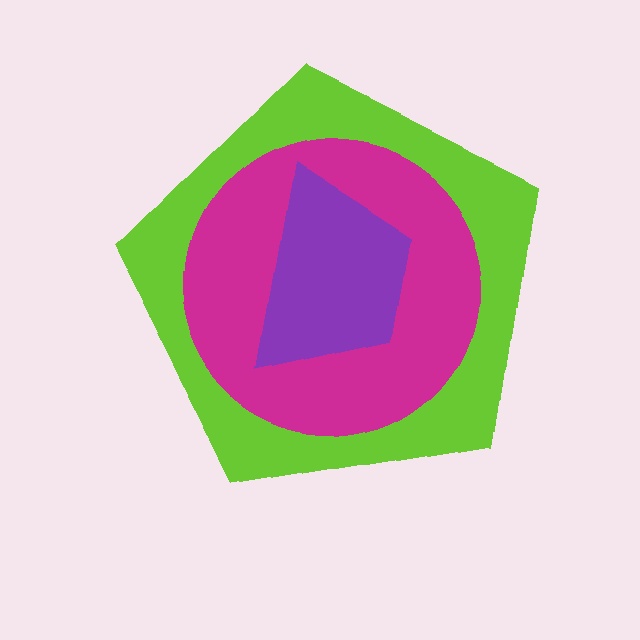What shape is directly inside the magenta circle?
The purple trapezoid.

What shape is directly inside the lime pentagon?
The magenta circle.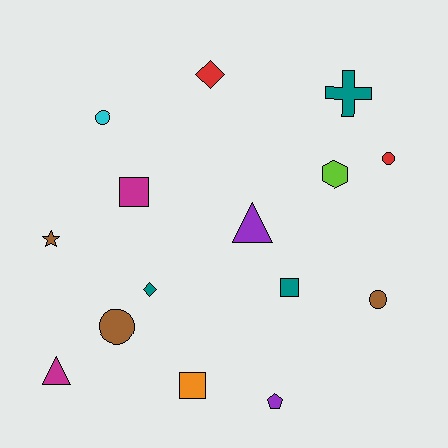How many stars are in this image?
There is 1 star.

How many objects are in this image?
There are 15 objects.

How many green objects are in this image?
There are no green objects.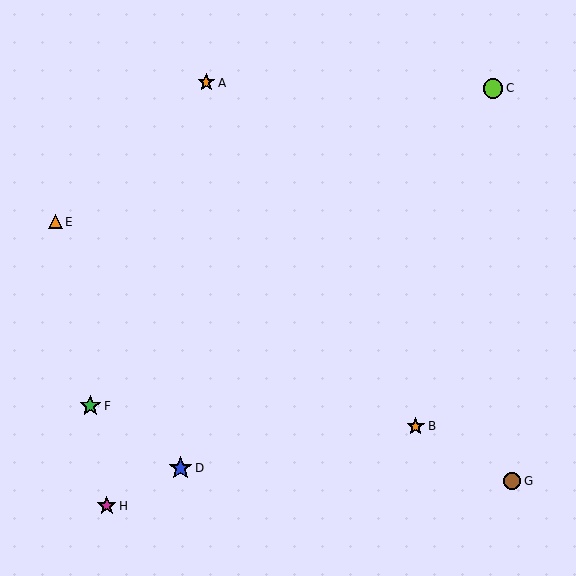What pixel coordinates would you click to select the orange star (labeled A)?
Click at (206, 83) to select the orange star A.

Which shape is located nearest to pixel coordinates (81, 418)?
The green star (labeled F) at (90, 406) is nearest to that location.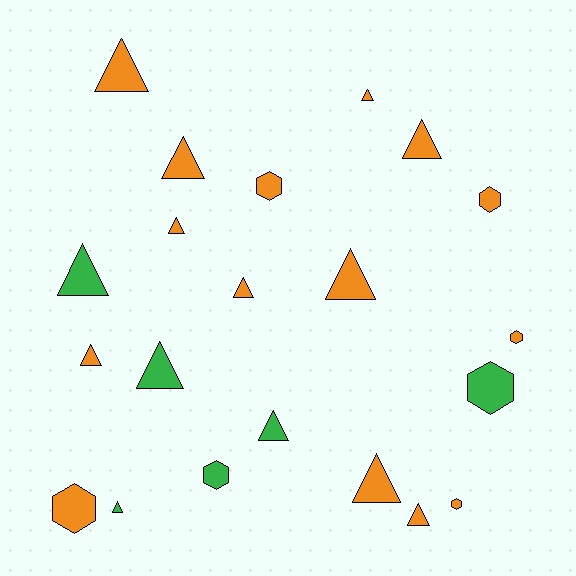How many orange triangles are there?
There are 10 orange triangles.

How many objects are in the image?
There are 21 objects.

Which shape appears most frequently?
Triangle, with 14 objects.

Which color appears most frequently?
Orange, with 15 objects.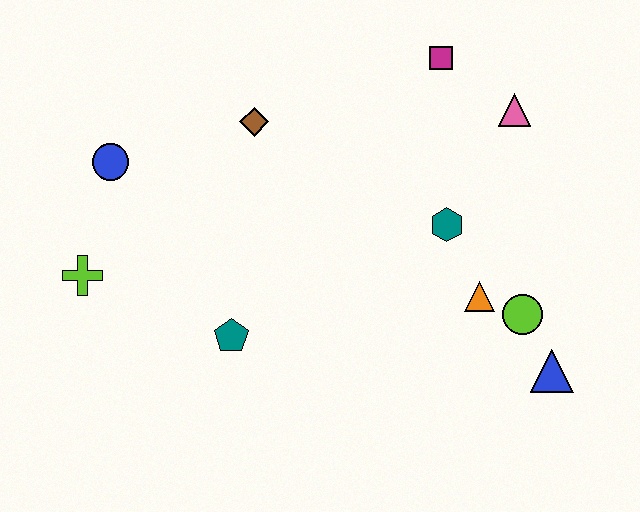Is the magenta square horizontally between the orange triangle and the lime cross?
Yes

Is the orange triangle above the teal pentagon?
Yes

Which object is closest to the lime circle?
The orange triangle is closest to the lime circle.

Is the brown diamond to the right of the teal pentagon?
Yes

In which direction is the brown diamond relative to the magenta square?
The brown diamond is to the left of the magenta square.